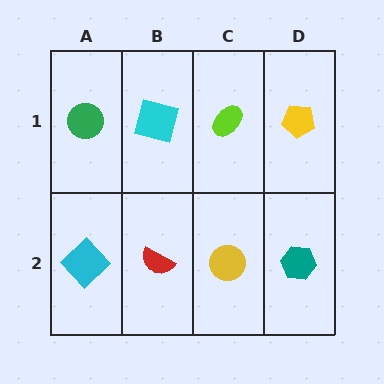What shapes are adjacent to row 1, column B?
A red semicircle (row 2, column B), a green circle (row 1, column A), a lime ellipse (row 1, column C).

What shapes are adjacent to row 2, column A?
A green circle (row 1, column A), a red semicircle (row 2, column B).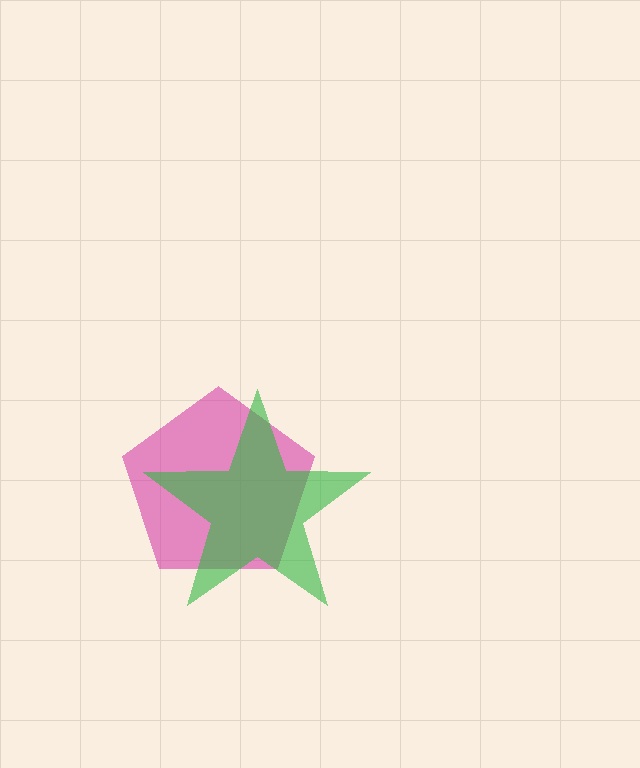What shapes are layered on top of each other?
The layered shapes are: a magenta pentagon, a green star.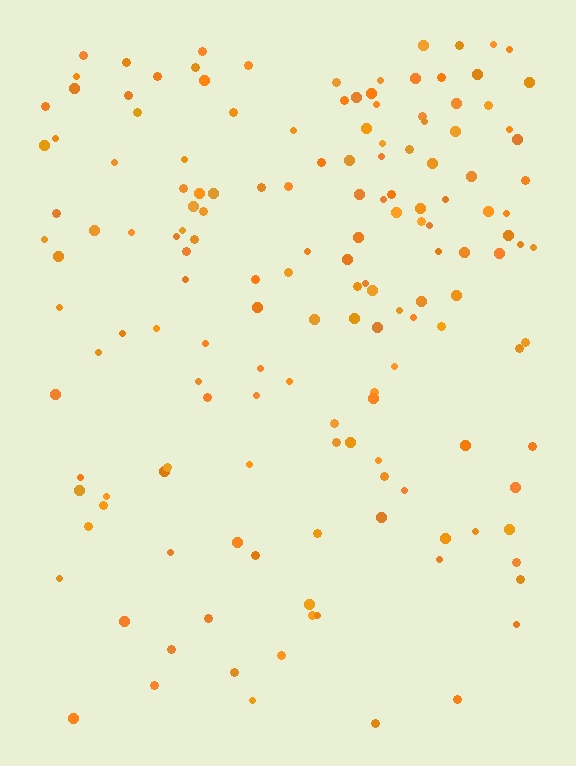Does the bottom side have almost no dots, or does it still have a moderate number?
Still a moderate number, just noticeably fewer than the top.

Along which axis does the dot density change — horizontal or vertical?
Vertical.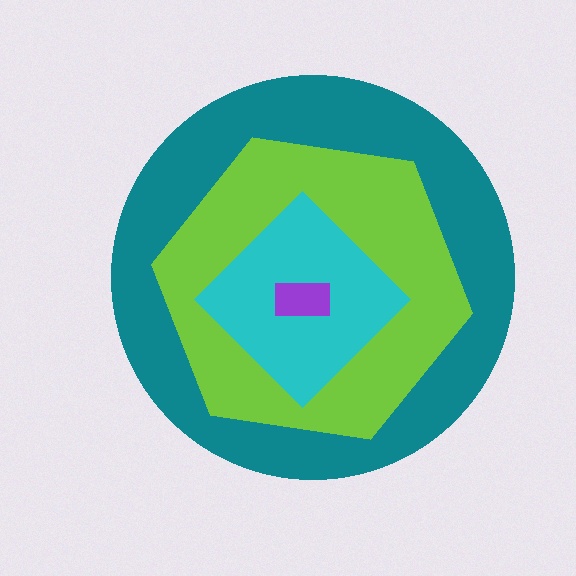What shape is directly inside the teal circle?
The lime hexagon.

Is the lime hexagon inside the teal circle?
Yes.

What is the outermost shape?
The teal circle.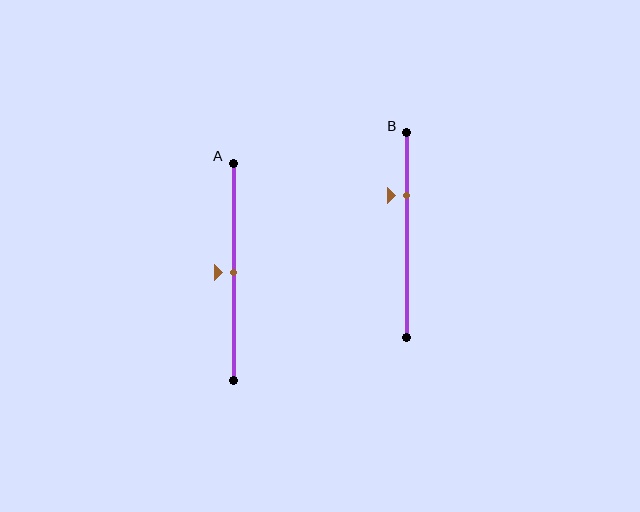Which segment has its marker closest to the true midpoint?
Segment A has its marker closest to the true midpoint.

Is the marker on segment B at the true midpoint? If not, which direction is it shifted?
No, the marker on segment B is shifted upward by about 19% of the segment length.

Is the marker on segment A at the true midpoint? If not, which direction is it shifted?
Yes, the marker on segment A is at the true midpoint.